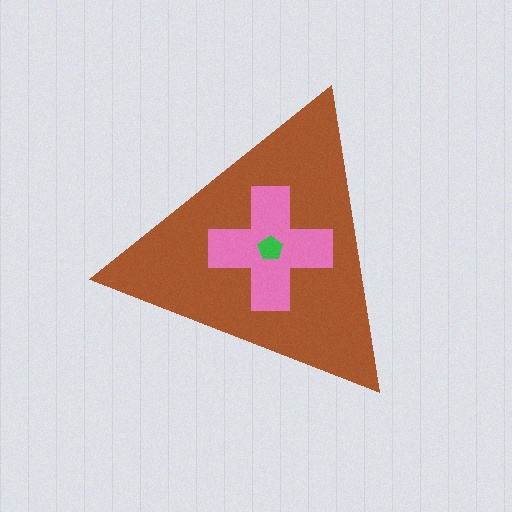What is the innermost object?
The green pentagon.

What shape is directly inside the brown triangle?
The pink cross.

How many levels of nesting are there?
3.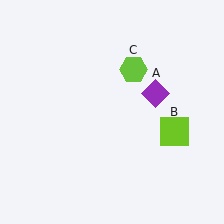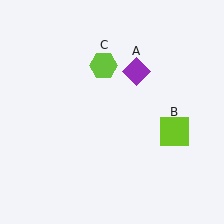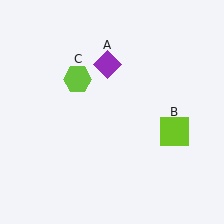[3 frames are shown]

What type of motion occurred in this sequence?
The purple diamond (object A), lime hexagon (object C) rotated counterclockwise around the center of the scene.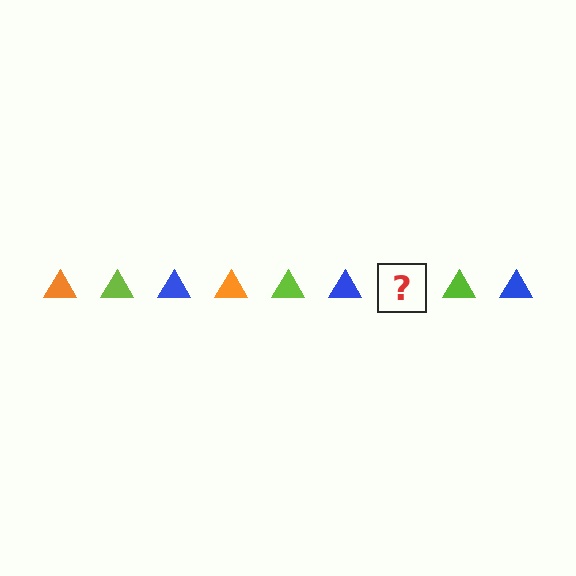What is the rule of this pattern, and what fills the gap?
The rule is that the pattern cycles through orange, lime, blue triangles. The gap should be filled with an orange triangle.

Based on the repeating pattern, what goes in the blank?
The blank should be an orange triangle.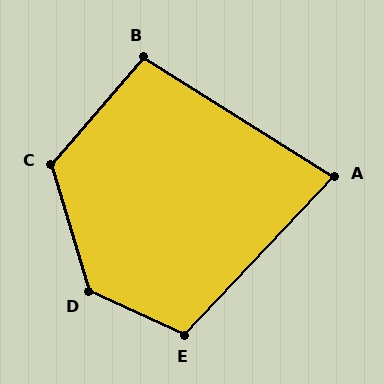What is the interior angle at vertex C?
Approximately 123 degrees (obtuse).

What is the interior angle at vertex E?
Approximately 109 degrees (obtuse).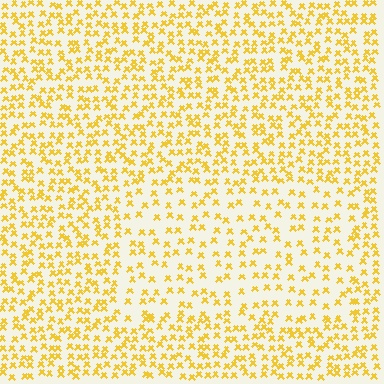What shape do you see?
I see a rectangle.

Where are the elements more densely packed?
The elements are more densely packed outside the rectangle boundary.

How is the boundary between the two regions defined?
The boundary is defined by a change in element density (approximately 1.8x ratio). All elements are the same color, size, and shape.